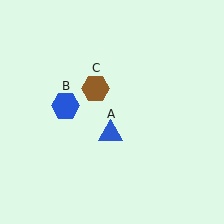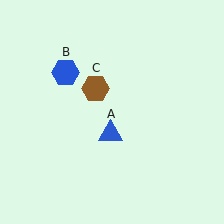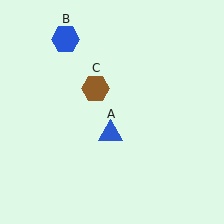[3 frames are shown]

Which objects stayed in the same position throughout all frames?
Blue triangle (object A) and brown hexagon (object C) remained stationary.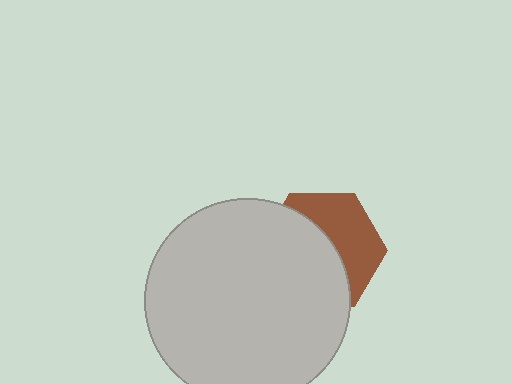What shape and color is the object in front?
The object in front is a light gray circle.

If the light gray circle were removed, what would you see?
You would see the complete brown hexagon.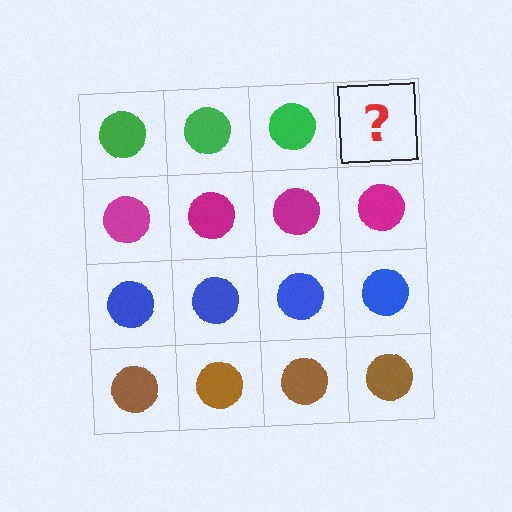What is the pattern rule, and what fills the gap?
The rule is that each row has a consistent color. The gap should be filled with a green circle.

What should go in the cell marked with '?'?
The missing cell should contain a green circle.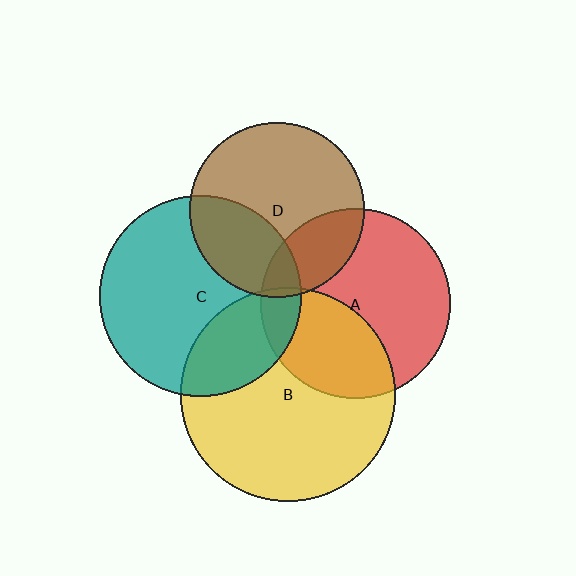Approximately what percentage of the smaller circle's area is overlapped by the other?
Approximately 25%.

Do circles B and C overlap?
Yes.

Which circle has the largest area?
Circle B (yellow).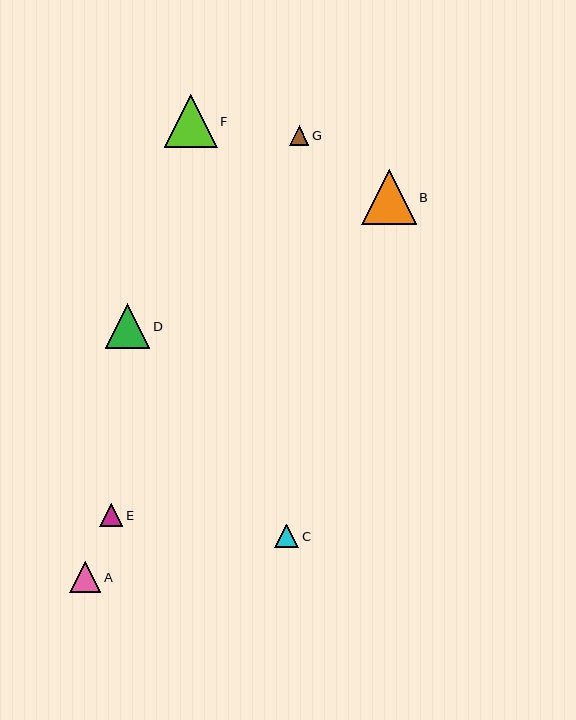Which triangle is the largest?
Triangle B is the largest with a size of approximately 55 pixels.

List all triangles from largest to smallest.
From largest to smallest: B, F, D, A, C, E, G.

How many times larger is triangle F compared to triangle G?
Triangle F is approximately 2.7 times the size of triangle G.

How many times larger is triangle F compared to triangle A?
Triangle F is approximately 1.7 times the size of triangle A.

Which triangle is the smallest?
Triangle G is the smallest with a size of approximately 19 pixels.